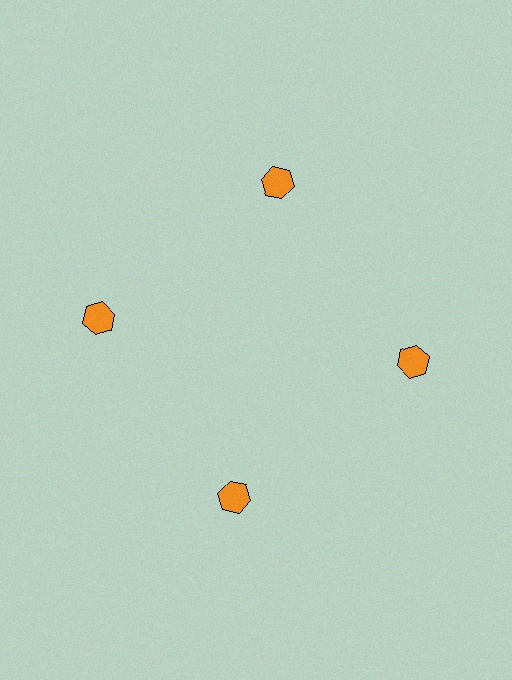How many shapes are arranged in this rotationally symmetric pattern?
There are 4 shapes, arranged in 4 groups of 1.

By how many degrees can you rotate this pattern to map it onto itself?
The pattern maps onto itself every 90 degrees of rotation.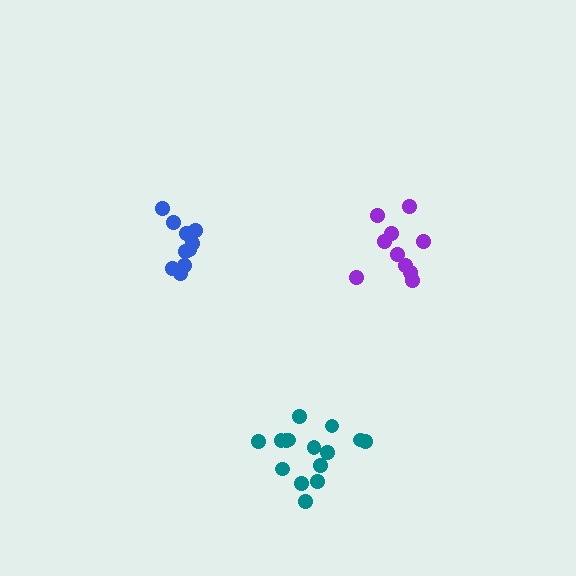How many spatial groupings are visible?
There are 3 spatial groupings.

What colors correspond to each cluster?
The clusters are colored: purple, teal, blue.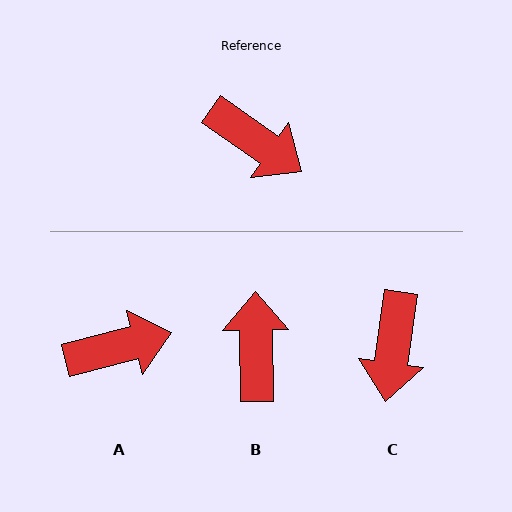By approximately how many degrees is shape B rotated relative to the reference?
Approximately 125 degrees counter-clockwise.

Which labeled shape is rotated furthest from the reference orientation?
B, about 125 degrees away.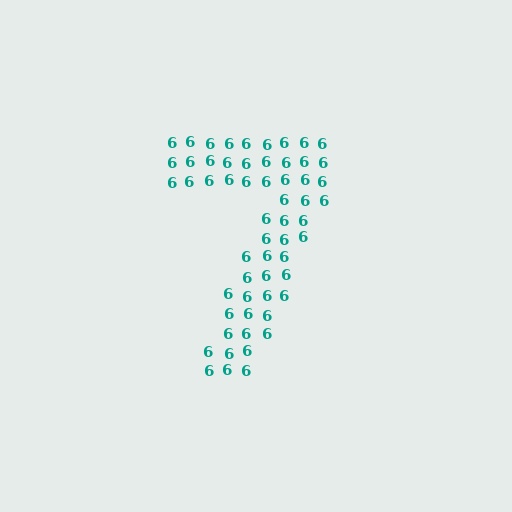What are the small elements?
The small elements are digit 6's.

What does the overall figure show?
The overall figure shows the digit 7.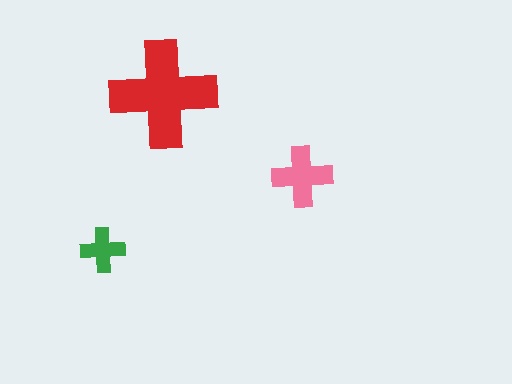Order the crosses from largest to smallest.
the red one, the pink one, the green one.